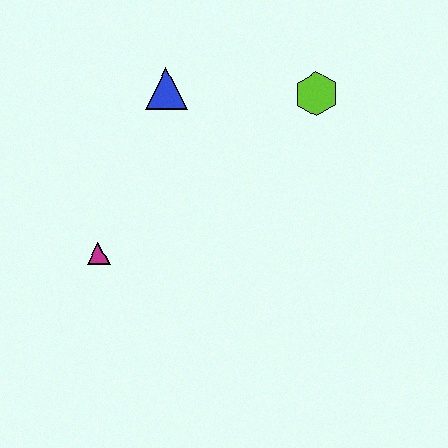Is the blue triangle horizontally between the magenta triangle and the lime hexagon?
Yes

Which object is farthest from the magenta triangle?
The lime hexagon is farthest from the magenta triangle.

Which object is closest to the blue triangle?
The lime hexagon is closest to the blue triangle.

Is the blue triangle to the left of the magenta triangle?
No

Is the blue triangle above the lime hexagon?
Yes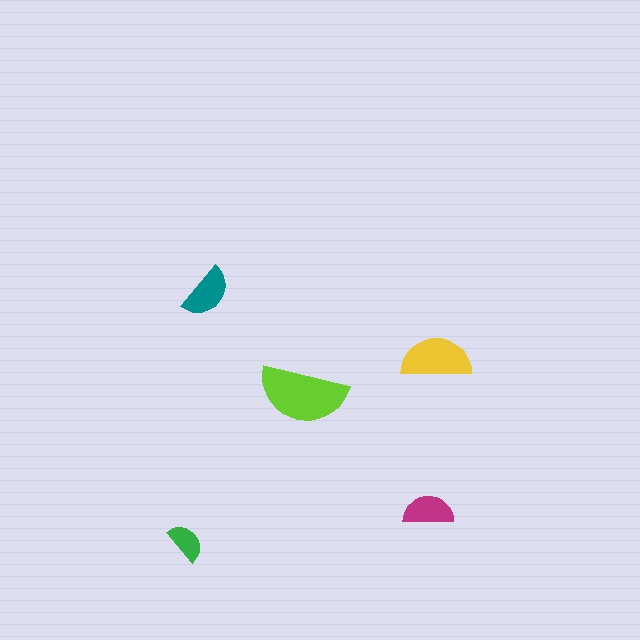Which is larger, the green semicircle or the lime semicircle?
The lime one.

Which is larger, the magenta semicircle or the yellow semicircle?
The yellow one.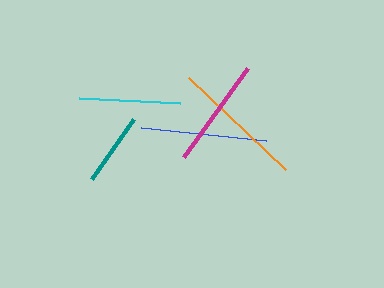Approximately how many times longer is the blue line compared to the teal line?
The blue line is approximately 1.7 times the length of the teal line.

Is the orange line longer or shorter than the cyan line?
The orange line is longer than the cyan line.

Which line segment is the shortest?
The teal line is the shortest at approximately 73 pixels.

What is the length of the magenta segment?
The magenta segment is approximately 110 pixels long.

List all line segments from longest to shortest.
From longest to shortest: orange, blue, magenta, cyan, teal.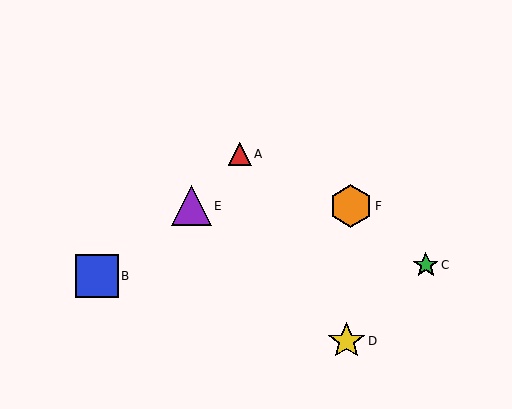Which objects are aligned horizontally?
Objects E, F are aligned horizontally.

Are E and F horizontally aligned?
Yes, both are at y≈206.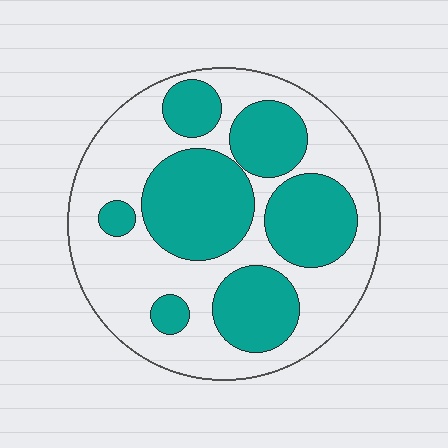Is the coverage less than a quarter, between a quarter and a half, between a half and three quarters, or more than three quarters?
Between a quarter and a half.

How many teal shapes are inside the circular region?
7.